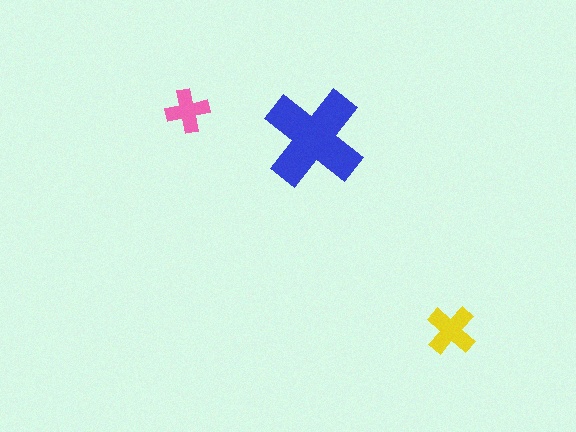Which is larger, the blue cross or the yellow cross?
The blue one.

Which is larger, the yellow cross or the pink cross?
The yellow one.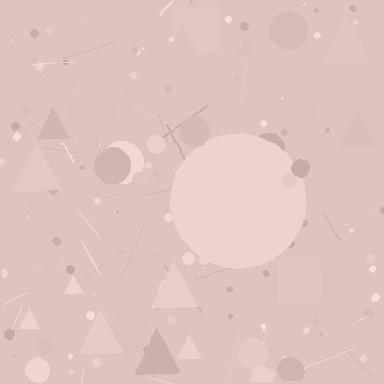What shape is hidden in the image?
A circle is hidden in the image.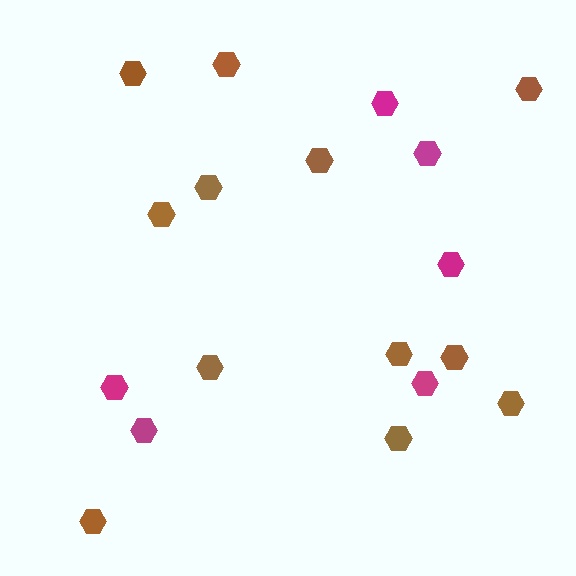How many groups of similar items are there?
There are 2 groups: one group of brown hexagons (12) and one group of magenta hexagons (6).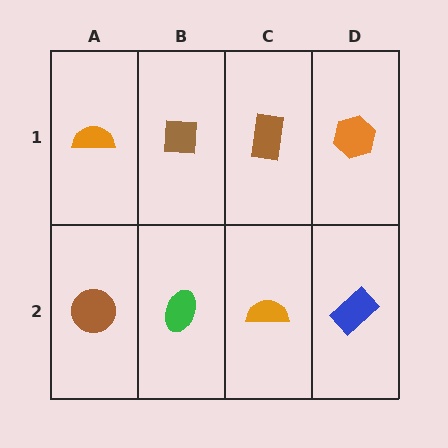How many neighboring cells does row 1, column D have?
2.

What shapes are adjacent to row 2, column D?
An orange hexagon (row 1, column D), an orange semicircle (row 2, column C).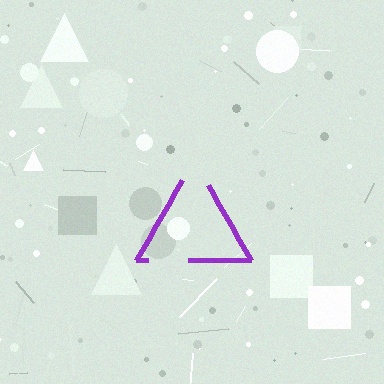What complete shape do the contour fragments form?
The contour fragments form a triangle.